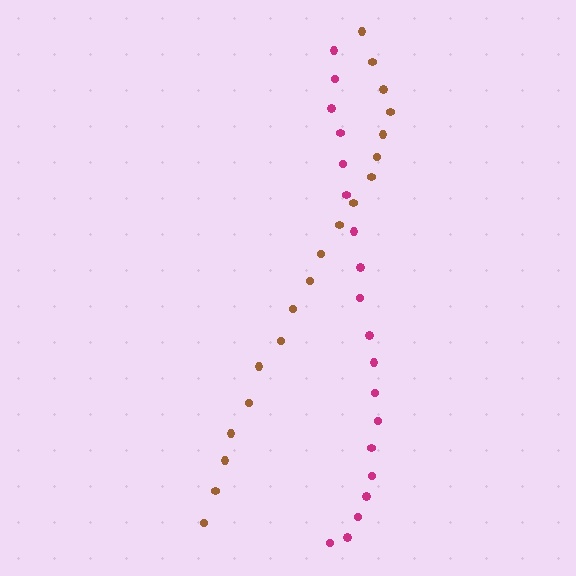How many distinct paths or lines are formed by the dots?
There are 2 distinct paths.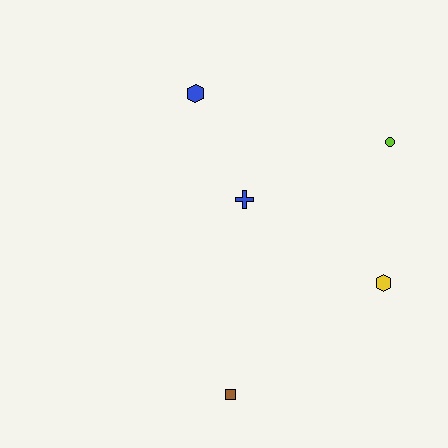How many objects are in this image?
There are 5 objects.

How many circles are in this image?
There is 1 circle.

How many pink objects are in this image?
There are no pink objects.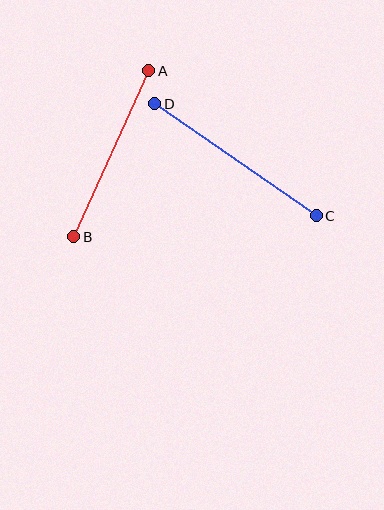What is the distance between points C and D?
The distance is approximately 196 pixels.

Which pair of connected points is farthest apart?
Points C and D are farthest apart.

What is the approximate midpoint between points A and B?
The midpoint is at approximately (111, 154) pixels.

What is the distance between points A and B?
The distance is approximately 182 pixels.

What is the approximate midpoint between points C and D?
The midpoint is at approximately (236, 160) pixels.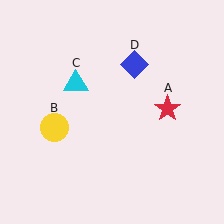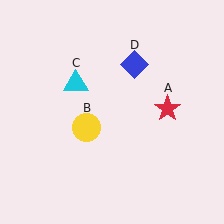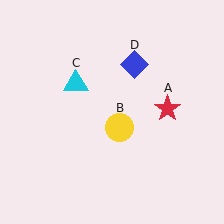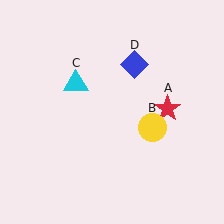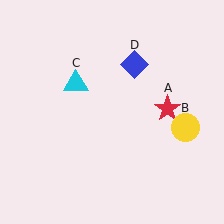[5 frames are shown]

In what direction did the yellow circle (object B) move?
The yellow circle (object B) moved right.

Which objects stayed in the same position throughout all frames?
Red star (object A) and cyan triangle (object C) and blue diamond (object D) remained stationary.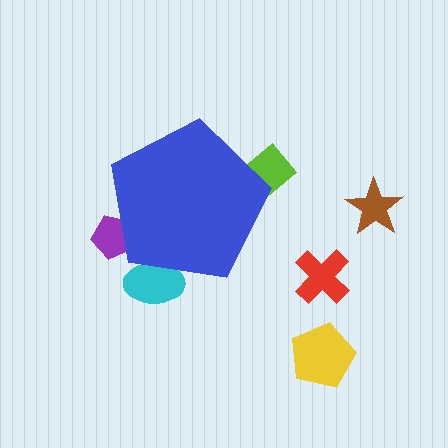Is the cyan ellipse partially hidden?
Yes, the cyan ellipse is partially hidden behind the blue pentagon.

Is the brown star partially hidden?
No, the brown star is fully visible.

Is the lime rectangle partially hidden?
Yes, the lime rectangle is partially hidden behind the blue pentagon.